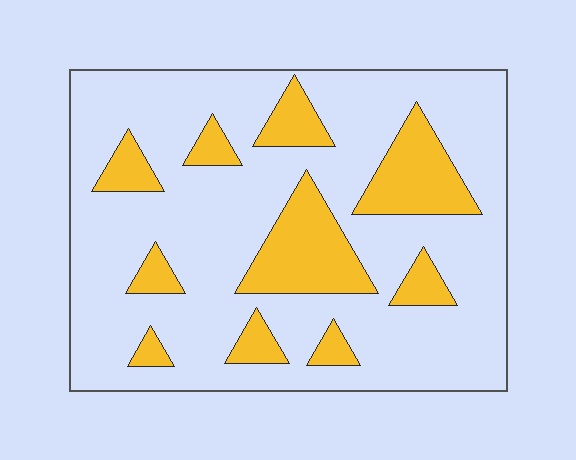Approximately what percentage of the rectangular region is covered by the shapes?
Approximately 20%.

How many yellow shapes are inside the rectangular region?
10.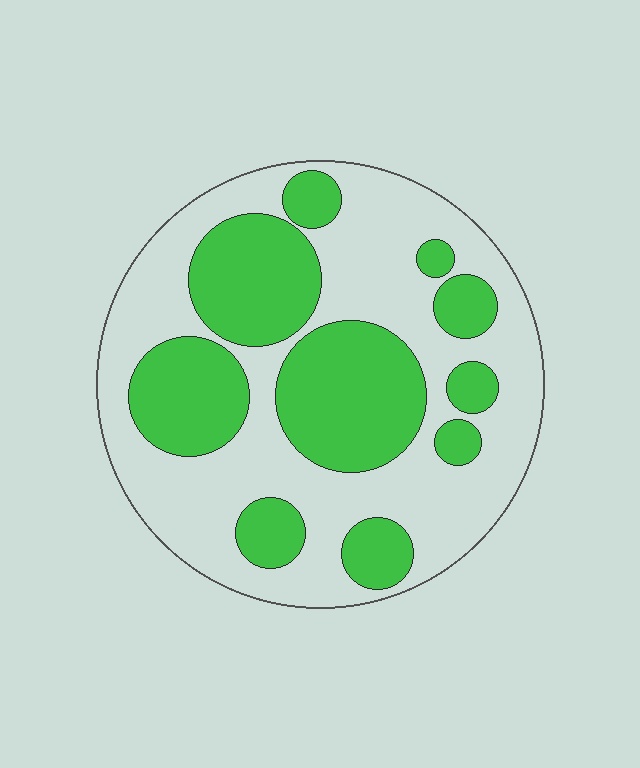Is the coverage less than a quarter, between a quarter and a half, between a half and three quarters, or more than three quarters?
Between a quarter and a half.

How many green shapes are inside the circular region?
10.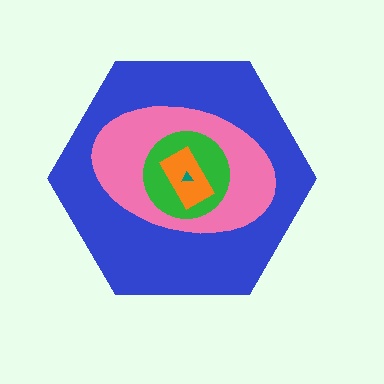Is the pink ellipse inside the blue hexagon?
Yes.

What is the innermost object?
The teal triangle.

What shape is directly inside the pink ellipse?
The green circle.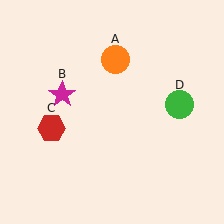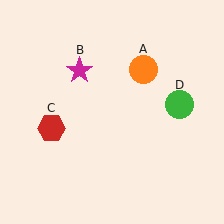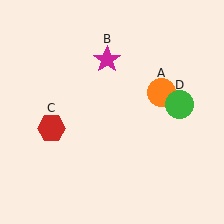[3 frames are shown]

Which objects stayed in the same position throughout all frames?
Red hexagon (object C) and green circle (object D) remained stationary.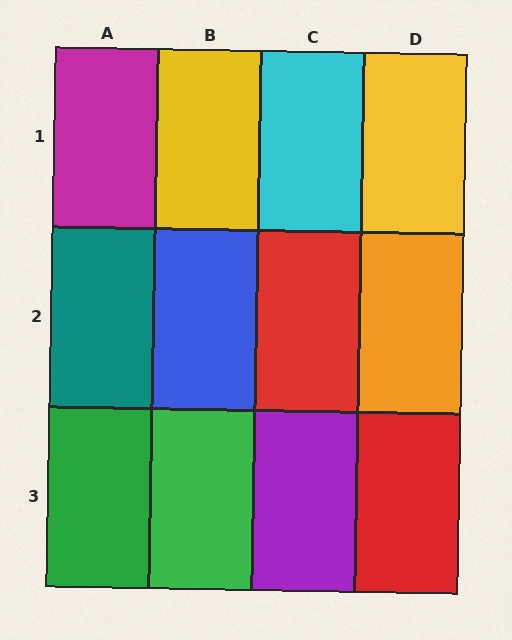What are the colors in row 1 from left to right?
Magenta, yellow, cyan, yellow.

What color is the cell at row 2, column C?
Red.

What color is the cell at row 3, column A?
Green.